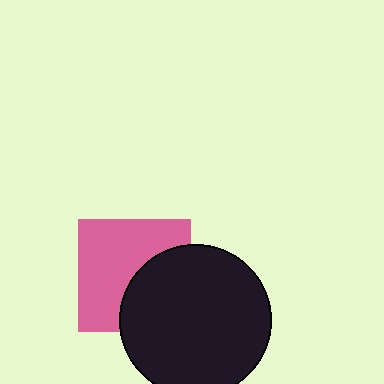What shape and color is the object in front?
The object in front is a black circle.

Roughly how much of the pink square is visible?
About half of it is visible (roughly 60%).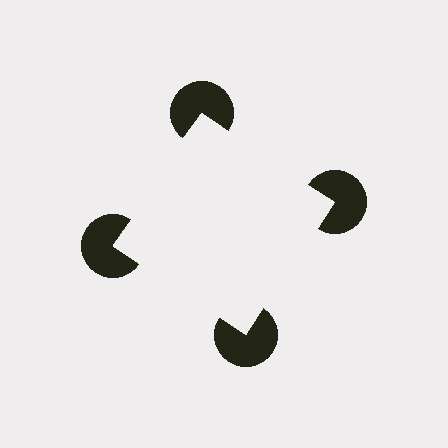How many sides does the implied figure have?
4 sides.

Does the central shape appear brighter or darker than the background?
It typically appears slightly brighter than the background, even though no actual brightness change is drawn.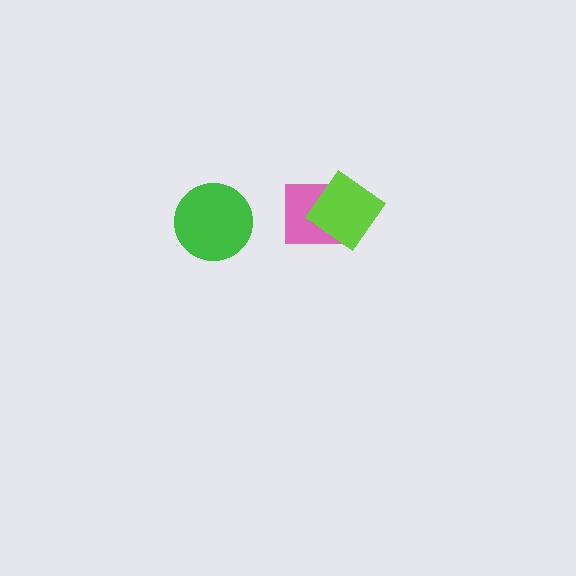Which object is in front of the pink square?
The lime diamond is in front of the pink square.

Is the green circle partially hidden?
No, no other shape covers it.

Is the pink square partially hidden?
Yes, it is partially covered by another shape.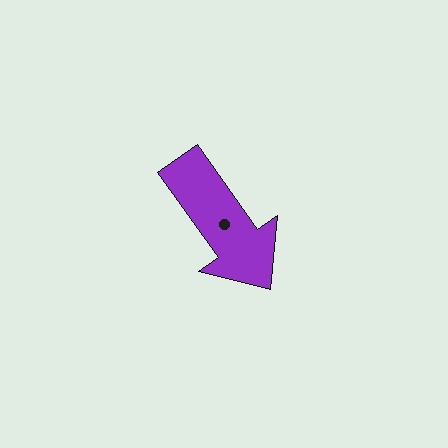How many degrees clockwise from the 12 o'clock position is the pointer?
Approximately 145 degrees.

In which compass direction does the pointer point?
Southeast.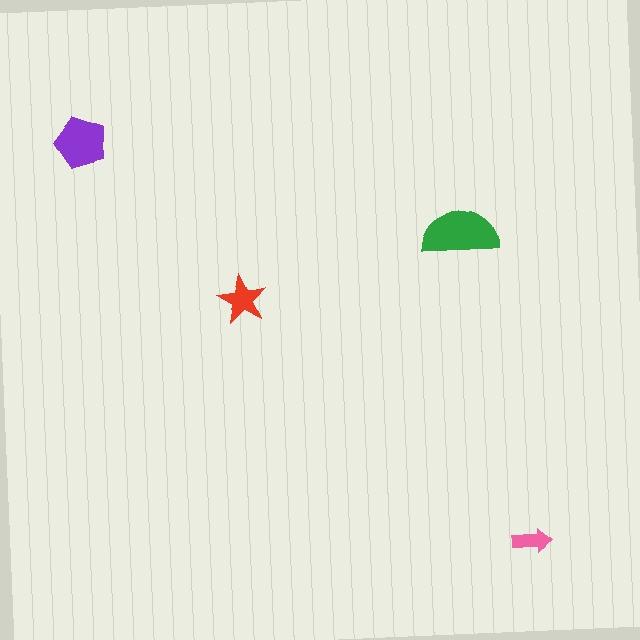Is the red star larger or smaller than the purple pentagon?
Smaller.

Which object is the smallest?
The pink arrow.